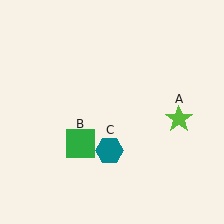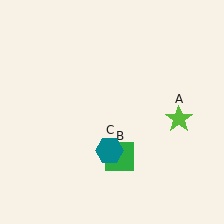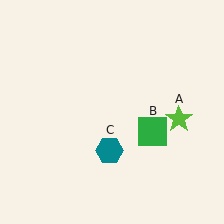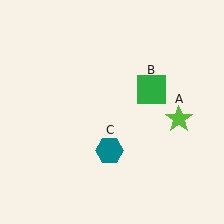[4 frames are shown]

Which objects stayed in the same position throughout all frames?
Lime star (object A) and teal hexagon (object C) remained stationary.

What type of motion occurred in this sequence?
The green square (object B) rotated counterclockwise around the center of the scene.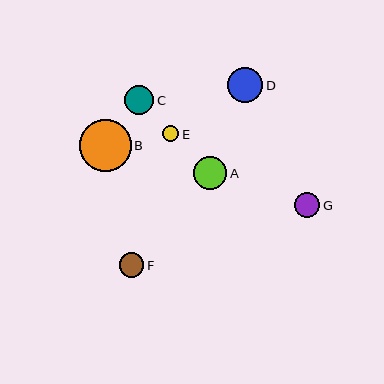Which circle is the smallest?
Circle E is the smallest with a size of approximately 16 pixels.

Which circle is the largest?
Circle B is the largest with a size of approximately 52 pixels.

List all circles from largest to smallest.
From largest to smallest: B, D, A, C, G, F, E.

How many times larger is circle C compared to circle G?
Circle C is approximately 1.1 times the size of circle G.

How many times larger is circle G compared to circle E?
Circle G is approximately 1.6 times the size of circle E.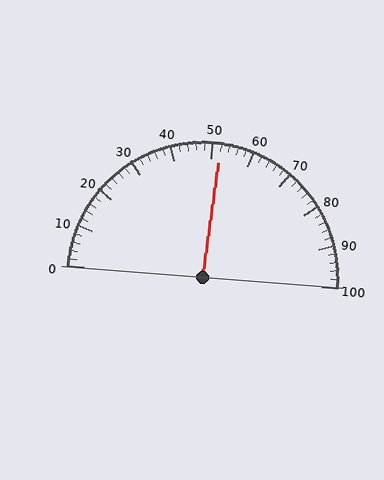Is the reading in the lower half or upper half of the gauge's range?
The reading is in the upper half of the range (0 to 100).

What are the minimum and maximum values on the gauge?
The gauge ranges from 0 to 100.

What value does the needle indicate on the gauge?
The needle indicates approximately 52.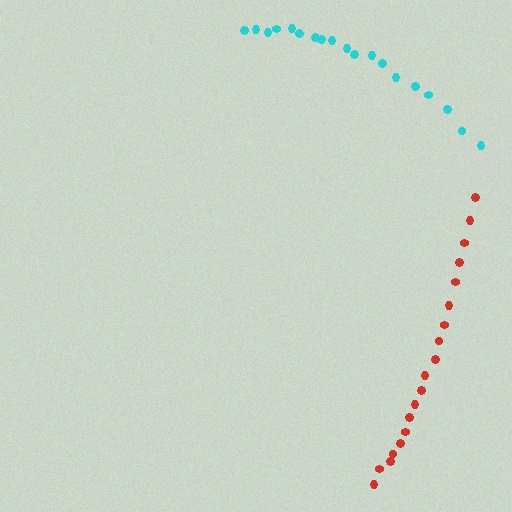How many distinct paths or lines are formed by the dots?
There are 2 distinct paths.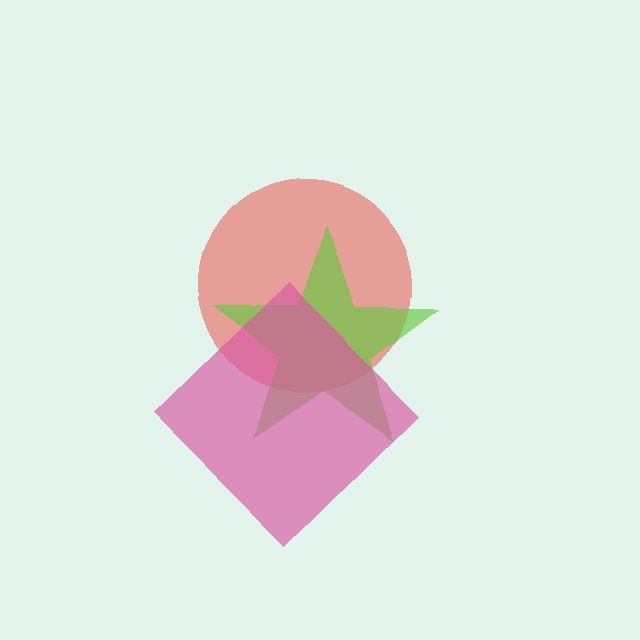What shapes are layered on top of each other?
The layered shapes are: a red circle, a lime star, a pink diamond.